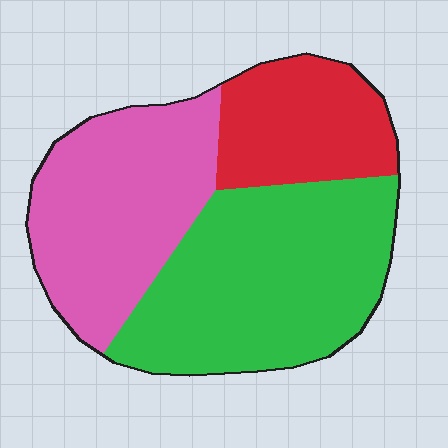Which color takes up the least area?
Red, at roughly 20%.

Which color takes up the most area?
Green, at roughly 45%.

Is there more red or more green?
Green.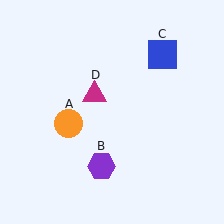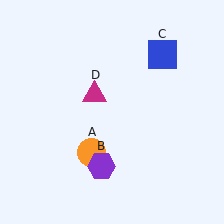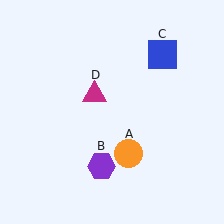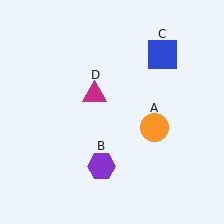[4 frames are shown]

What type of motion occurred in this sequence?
The orange circle (object A) rotated counterclockwise around the center of the scene.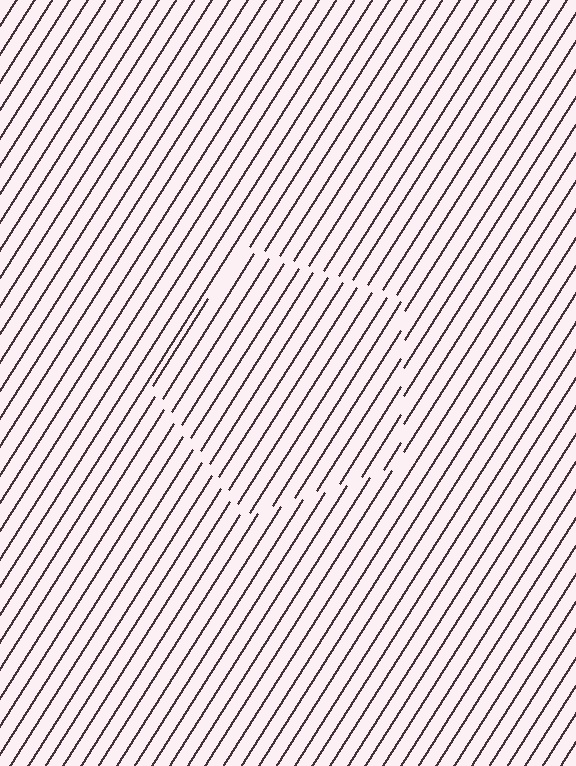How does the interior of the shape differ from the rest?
The interior of the shape contains the same grating, shifted by half a period — the contour is defined by the phase discontinuity where line-ends from the inner and outer gratings abut.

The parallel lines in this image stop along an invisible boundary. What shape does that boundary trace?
An illusory pentagon. The interior of the shape contains the same grating, shifted by half a period — the contour is defined by the phase discontinuity where line-ends from the inner and outer gratings abut.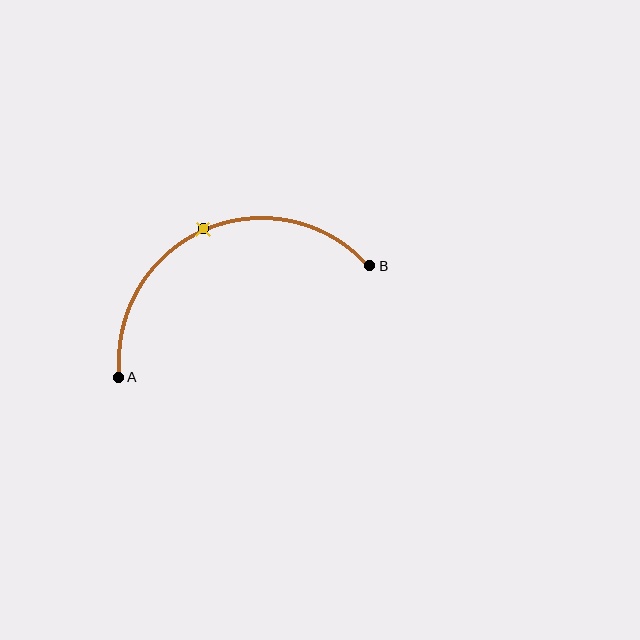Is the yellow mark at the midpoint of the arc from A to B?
Yes. The yellow mark lies on the arc at equal arc-length from both A and B — it is the arc midpoint.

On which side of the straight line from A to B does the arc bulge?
The arc bulges above the straight line connecting A and B.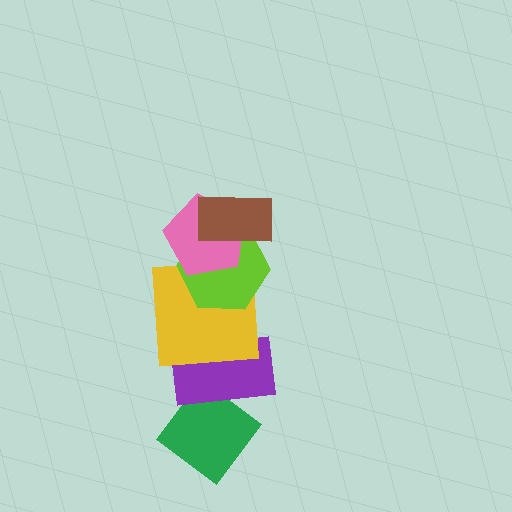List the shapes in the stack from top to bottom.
From top to bottom: the brown rectangle, the pink pentagon, the lime hexagon, the yellow square, the purple rectangle, the green diamond.